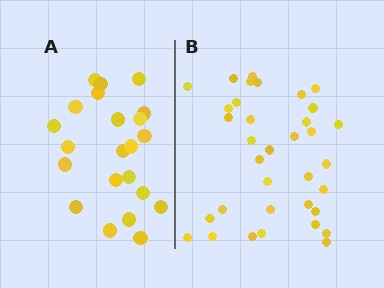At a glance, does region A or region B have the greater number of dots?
Region B (the right region) has more dots.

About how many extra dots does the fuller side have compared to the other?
Region B has approximately 15 more dots than region A.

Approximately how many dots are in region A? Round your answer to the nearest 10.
About 20 dots. (The exact count is 22, which rounds to 20.)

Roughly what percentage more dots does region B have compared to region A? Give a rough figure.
About 60% more.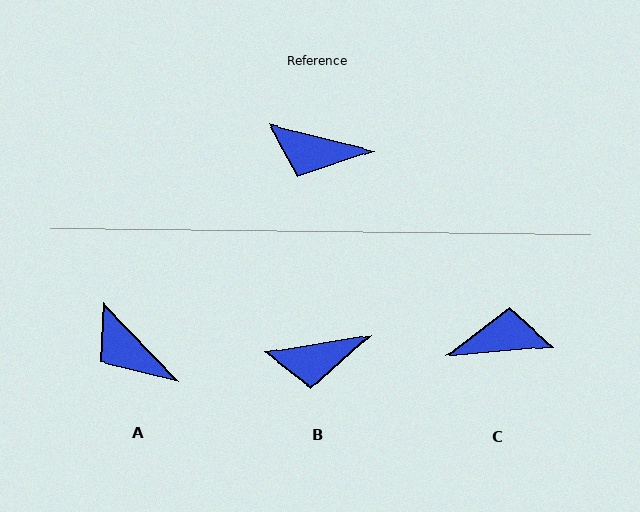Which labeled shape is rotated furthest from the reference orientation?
C, about 161 degrees away.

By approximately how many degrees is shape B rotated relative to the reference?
Approximately 23 degrees counter-clockwise.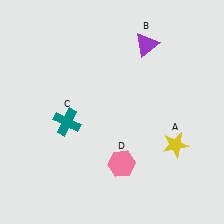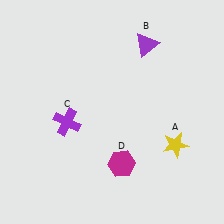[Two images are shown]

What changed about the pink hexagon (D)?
In Image 1, D is pink. In Image 2, it changed to magenta.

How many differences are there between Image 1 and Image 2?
There are 2 differences between the two images.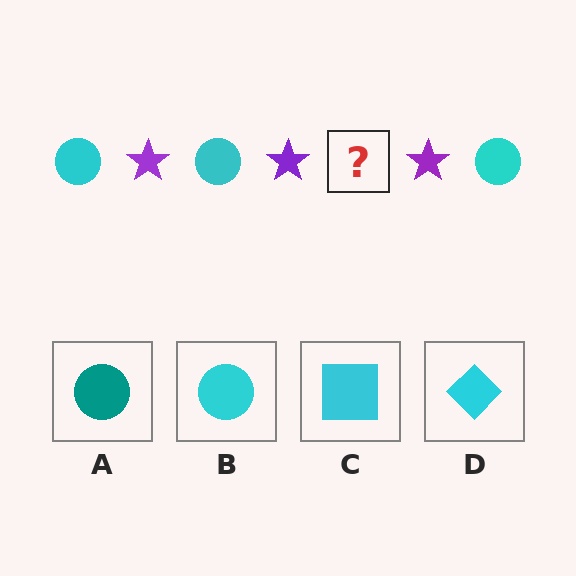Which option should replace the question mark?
Option B.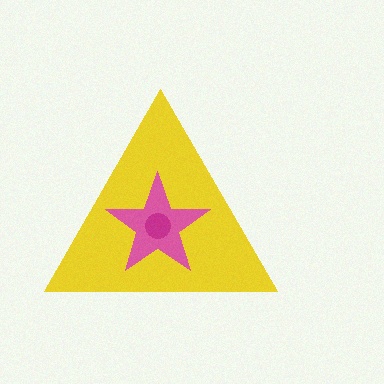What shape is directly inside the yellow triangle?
The pink star.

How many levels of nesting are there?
3.